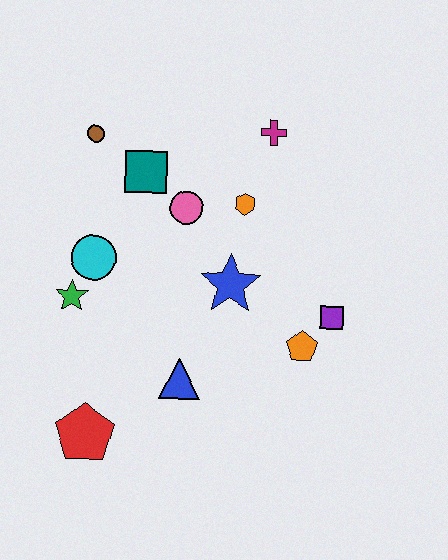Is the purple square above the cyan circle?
No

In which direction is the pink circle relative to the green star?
The pink circle is to the right of the green star.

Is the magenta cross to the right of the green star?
Yes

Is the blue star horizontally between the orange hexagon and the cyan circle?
Yes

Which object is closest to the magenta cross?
The orange hexagon is closest to the magenta cross.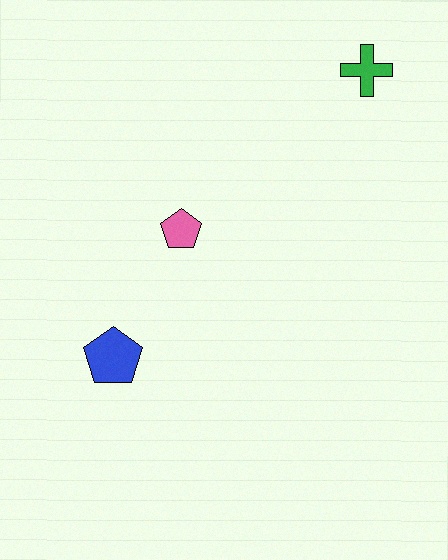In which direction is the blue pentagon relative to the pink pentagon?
The blue pentagon is below the pink pentagon.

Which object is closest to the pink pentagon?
The blue pentagon is closest to the pink pentagon.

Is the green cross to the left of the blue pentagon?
No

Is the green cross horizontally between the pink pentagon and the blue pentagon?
No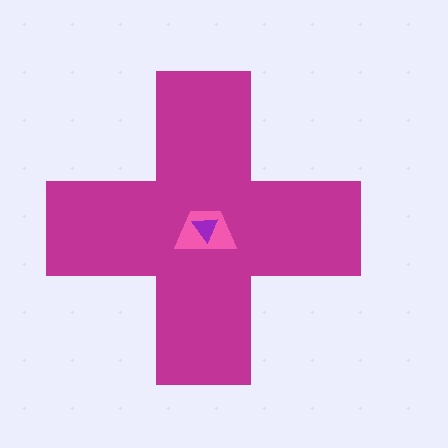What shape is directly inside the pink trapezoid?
The purple triangle.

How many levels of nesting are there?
3.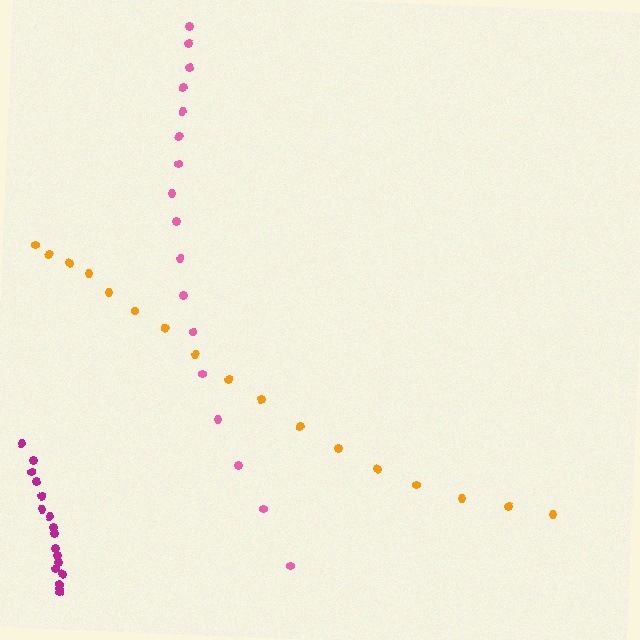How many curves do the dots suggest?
There are 3 distinct paths.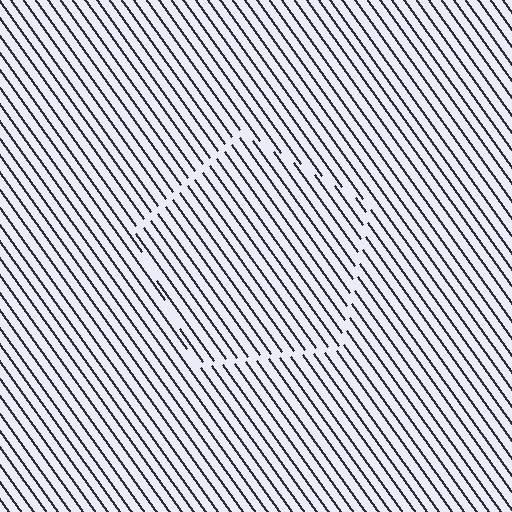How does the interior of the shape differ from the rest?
The interior of the shape contains the same grating, shifted by half a period — the contour is defined by the phase discontinuity where line-ends from the inner and outer gratings abut.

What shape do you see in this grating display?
An illusory pentagon. The interior of the shape contains the same grating, shifted by half a period — the contour is defined by the phase discontinuity where line-ends from the inner and outer gratings abut.